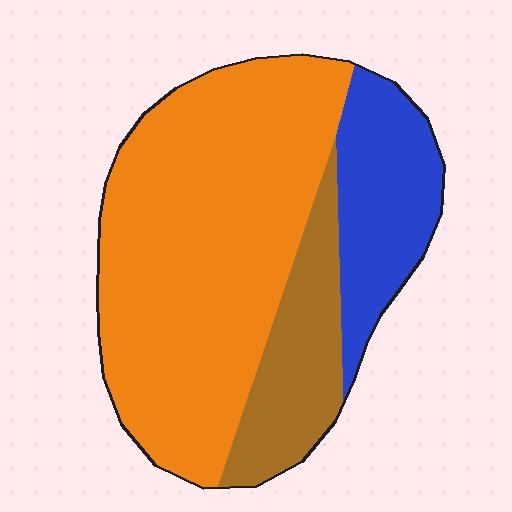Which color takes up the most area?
Orange, at roughly 65%.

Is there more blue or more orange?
Orange.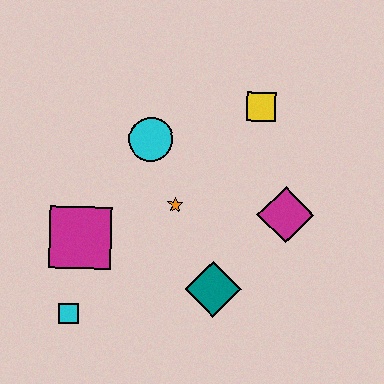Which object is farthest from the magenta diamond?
The cyan square is farthest from the magenta diamond.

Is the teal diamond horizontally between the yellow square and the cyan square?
Yes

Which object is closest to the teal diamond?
The orange star is closest to the teal diamond.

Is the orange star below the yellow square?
Yes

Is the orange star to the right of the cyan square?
Yes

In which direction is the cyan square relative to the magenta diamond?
The cyan square is to the left of the magenta diamond.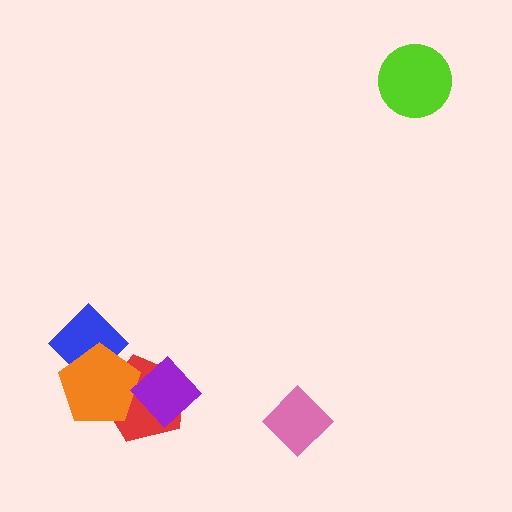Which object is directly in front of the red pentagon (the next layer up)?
The orange pentagon is directly in front of the red pentagon.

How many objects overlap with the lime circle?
0 objects overlap with the lime circle.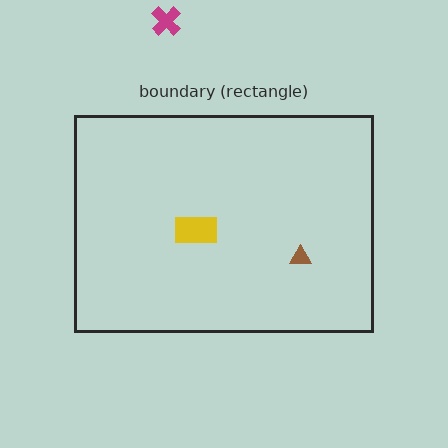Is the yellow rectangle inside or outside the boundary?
Inside.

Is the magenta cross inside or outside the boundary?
Outside.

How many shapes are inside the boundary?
2 inside, 1 outside.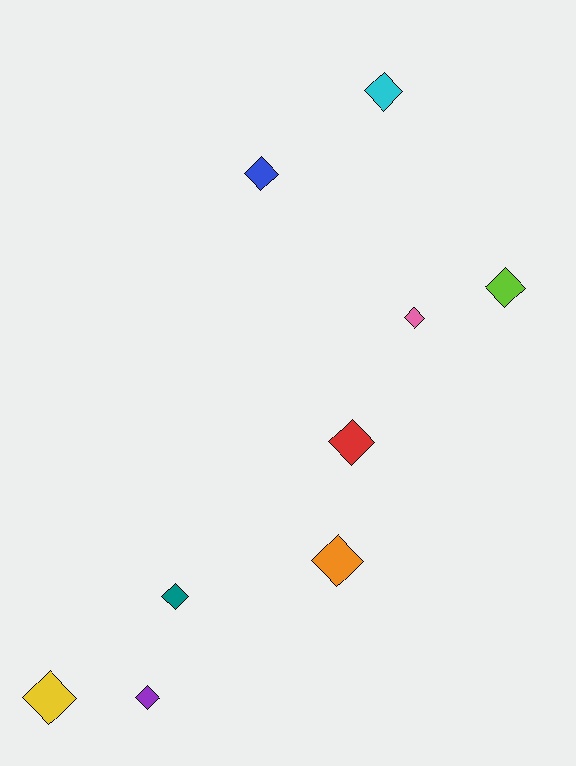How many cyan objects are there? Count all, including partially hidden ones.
There is 1 cyan object.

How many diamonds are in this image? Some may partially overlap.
There are 9 diamonds.